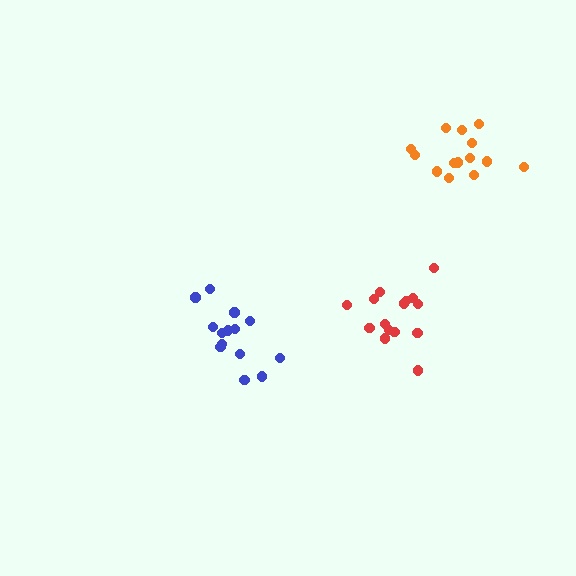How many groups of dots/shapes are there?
There are 3 groups.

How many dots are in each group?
Group 1: 15 dots, Group 2: 15 dots, Group 3: 14 dots (44 total).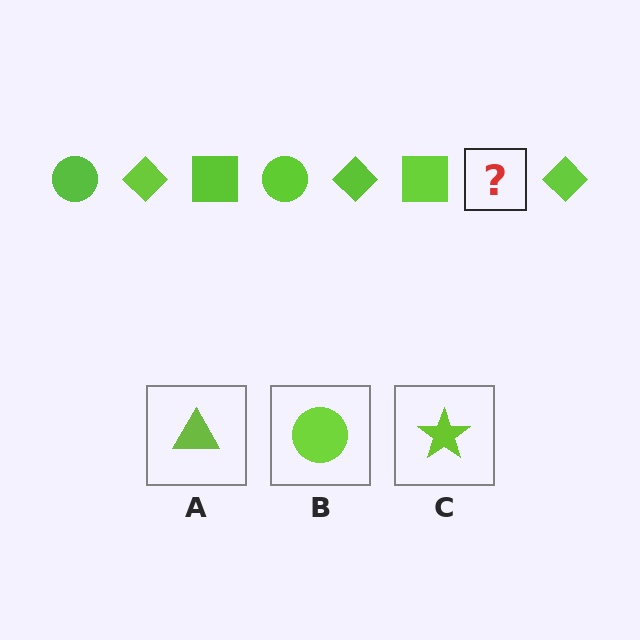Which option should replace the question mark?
Option B.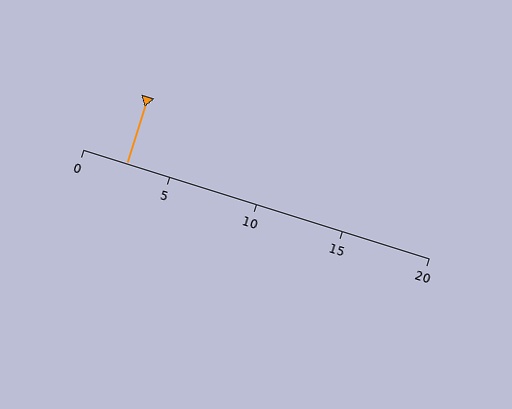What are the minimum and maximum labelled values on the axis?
The axis runs from 0 to 20.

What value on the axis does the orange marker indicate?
The marker indicates approximately 2.5.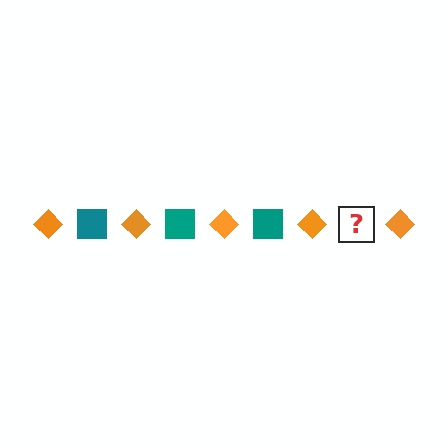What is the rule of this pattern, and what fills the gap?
The rule is that the pattern alternates between orange diamond and teal square. The gap should be filled with a teal square.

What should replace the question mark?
The question mark should be replaced with a teal square.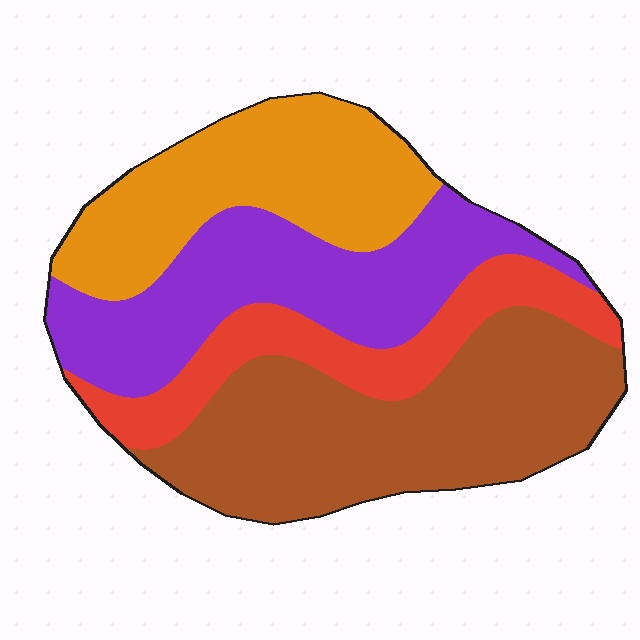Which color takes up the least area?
Red, at roughly 15%.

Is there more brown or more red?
Brown.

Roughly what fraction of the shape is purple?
Purple covers about 25% of the shape.